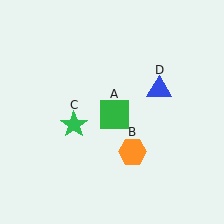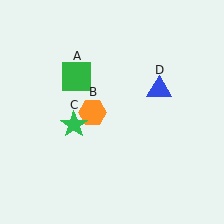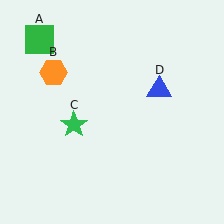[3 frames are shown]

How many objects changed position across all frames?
2 objects changed position: green square (object A), orange hexagon (object B).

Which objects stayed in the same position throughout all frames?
Green star (object C) and blue triangle (object D) remained stationary.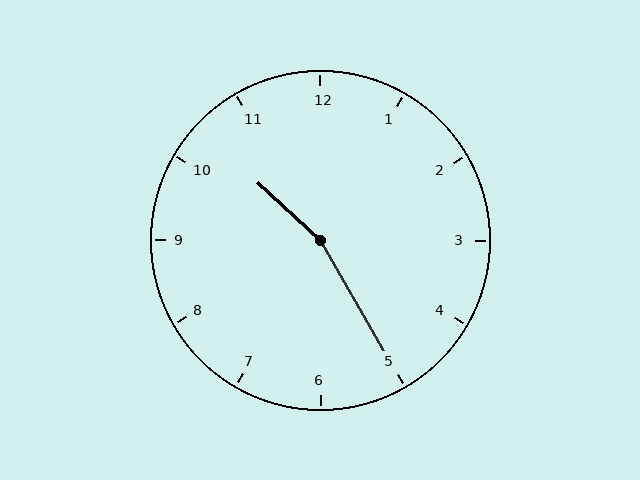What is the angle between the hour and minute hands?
Approximately 162 degrees.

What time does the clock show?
10:25.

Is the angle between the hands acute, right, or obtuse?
It is obtuse.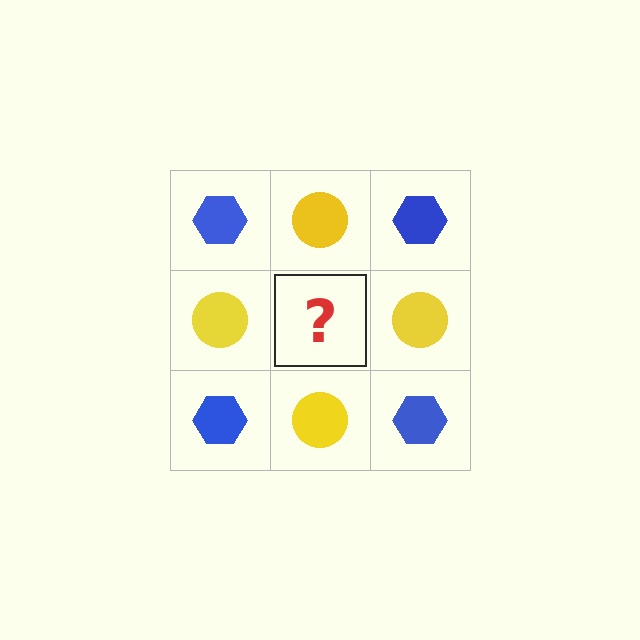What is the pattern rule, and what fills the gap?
The rule is that it alternates blue hexagon and yellow circle in a checkerboard pattern. The gap should be filled with a blue hexagon.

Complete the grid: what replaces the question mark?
The question mark should be replaced with a blue hexagon.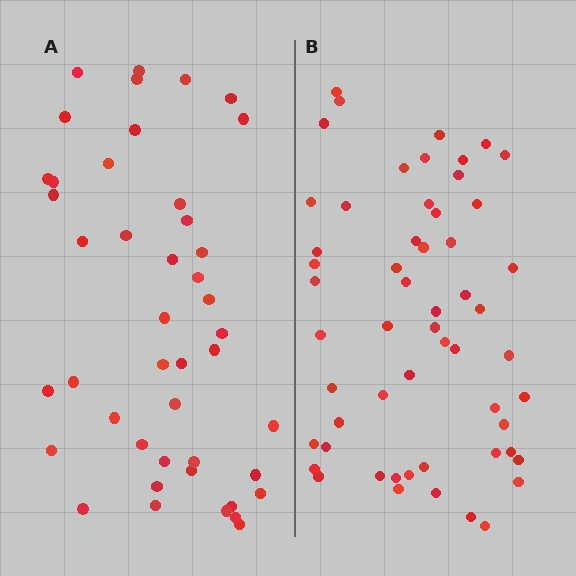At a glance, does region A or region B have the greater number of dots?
Region B (the right region) has more dots.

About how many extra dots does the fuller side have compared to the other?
Region B has roughly 12 or so more dots than region A.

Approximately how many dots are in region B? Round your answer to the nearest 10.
About 60 dots. (The exact count is 56, which rounds to 60.)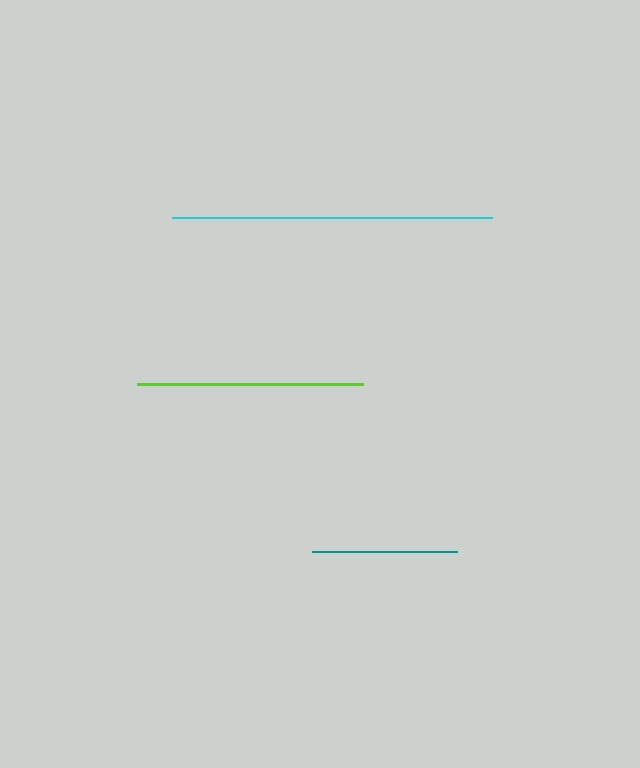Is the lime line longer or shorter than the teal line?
The lime line is longer than the teal line.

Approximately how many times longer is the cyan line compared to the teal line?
The cyan line is approximately 2.2 times the length of the teal line.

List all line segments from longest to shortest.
From longest to shortest: cyan, lime, teal.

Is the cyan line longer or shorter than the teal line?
The cyan line is longer than the teal line.